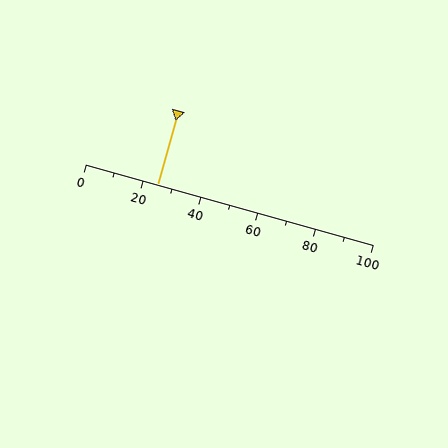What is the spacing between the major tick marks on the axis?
The major ticks are spaced 20 apart.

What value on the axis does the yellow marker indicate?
The marker indicates approximately 25.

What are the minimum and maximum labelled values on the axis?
The axis runs from 0 to 100.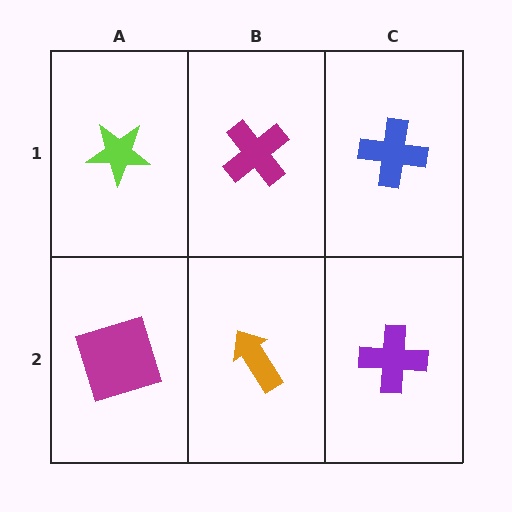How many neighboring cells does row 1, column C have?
2.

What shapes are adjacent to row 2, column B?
A magenta cross (row 1, column B), a magenta square (row 2, column A), a purple cross (row 2, column C).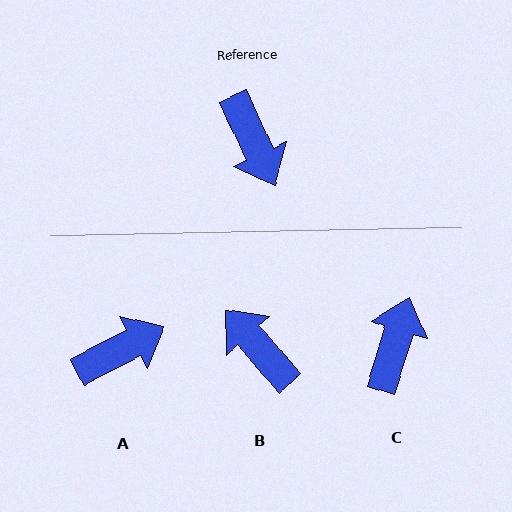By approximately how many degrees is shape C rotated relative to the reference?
Approximately 138 degrees counter-clockwise.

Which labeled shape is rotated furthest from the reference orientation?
B, about 164 degrees away.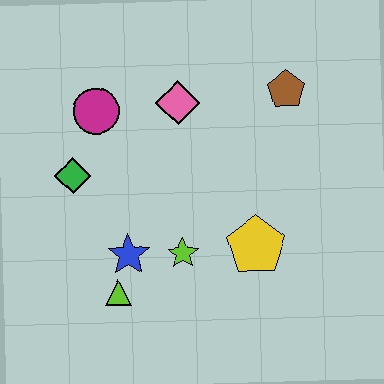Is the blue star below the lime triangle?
No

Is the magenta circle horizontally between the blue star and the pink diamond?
No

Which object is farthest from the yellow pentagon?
The magenta circle is farthest from the yellow pentagon.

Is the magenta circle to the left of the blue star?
Yes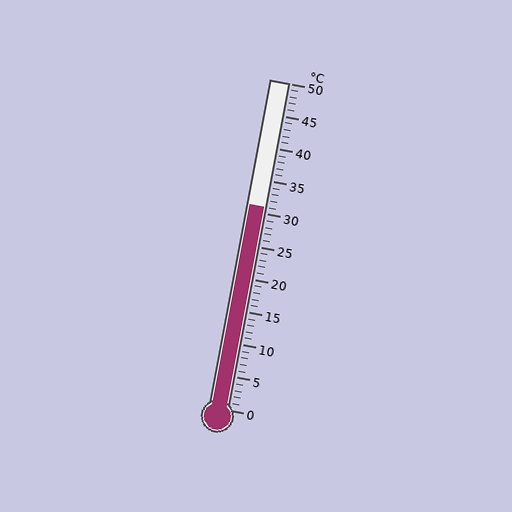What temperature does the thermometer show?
The thermometer shows approximately 31°C.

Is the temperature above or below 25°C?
The temperature is above 25°C.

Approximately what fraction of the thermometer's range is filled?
The thermometer is filled to approximately 60% of its range.